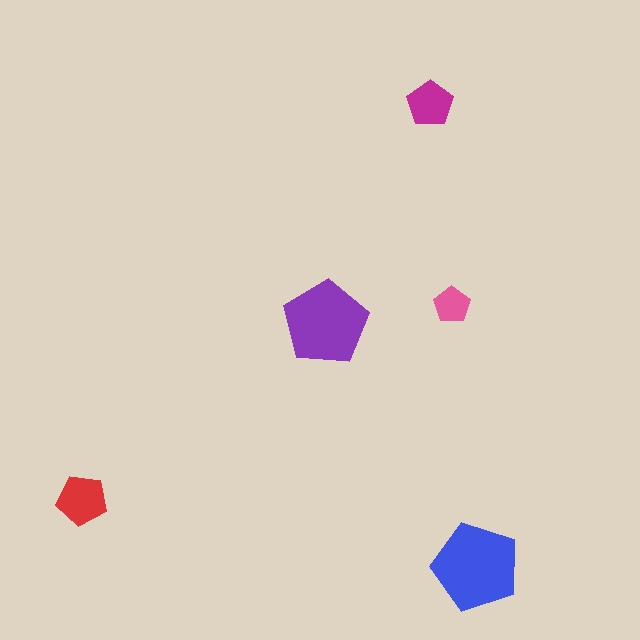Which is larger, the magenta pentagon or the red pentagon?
The red one.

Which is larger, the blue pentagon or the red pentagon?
The blue one.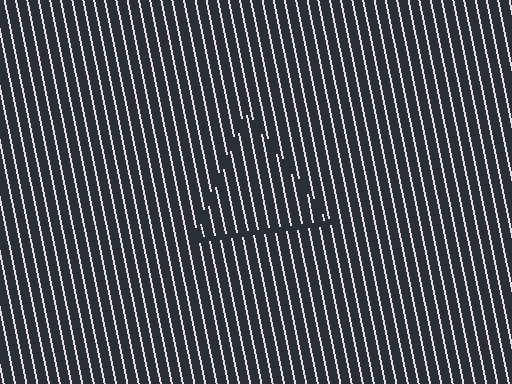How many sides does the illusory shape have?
3 sides — the line-ends trace a triangle.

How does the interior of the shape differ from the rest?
The interior of the shape contains the same grating, shifted by half a period — the contour is defined by the phase discontinuity where line-ends from the inner and outer gratings abut.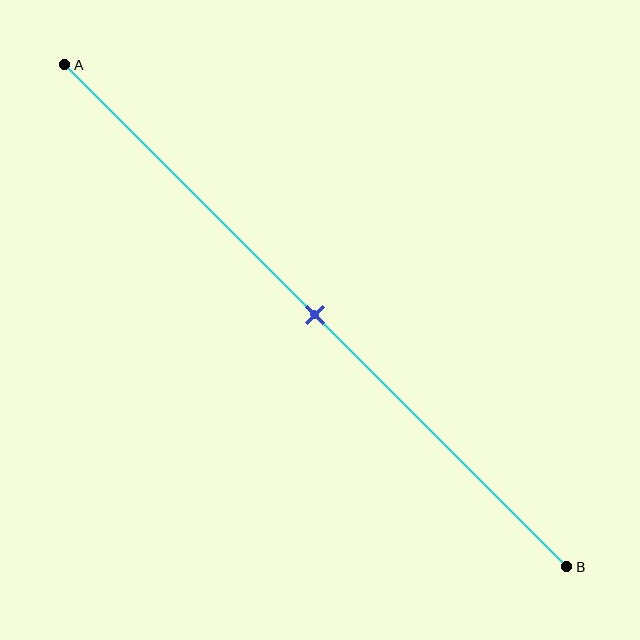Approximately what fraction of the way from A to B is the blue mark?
The blue mark is approximately 50% of the way from A to B.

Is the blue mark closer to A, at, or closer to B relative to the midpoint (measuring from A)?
The blue mark is approximately at the midpoint of segment AB.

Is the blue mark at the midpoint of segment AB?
Yes, the mark is approximately at the midpoint.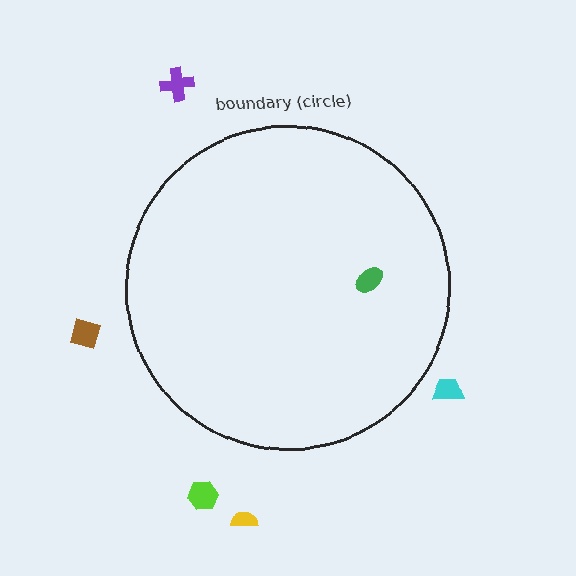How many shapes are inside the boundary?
1 inside, 5 outside.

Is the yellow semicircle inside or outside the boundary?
Outside.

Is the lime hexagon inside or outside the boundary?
Outside.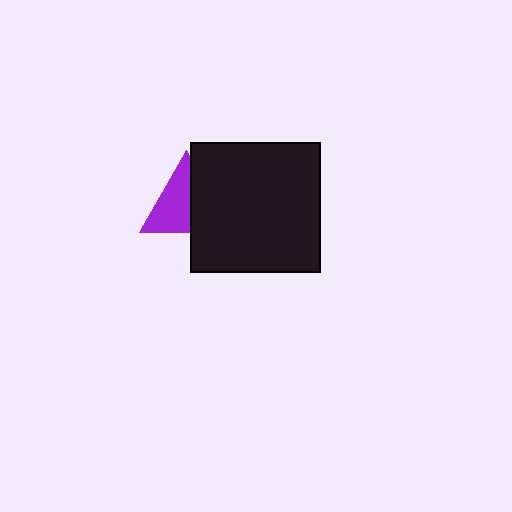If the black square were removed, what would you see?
You would see the complete purple triangle.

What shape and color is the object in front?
The object in front is a black square.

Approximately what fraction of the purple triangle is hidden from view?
Roughly 44% of the purple triangle is hidden behind the black square.